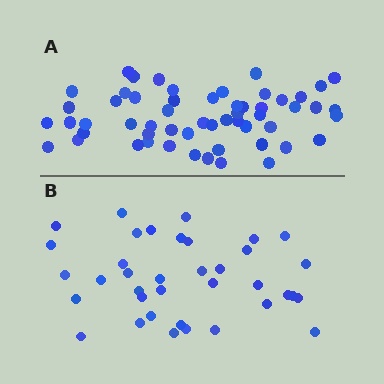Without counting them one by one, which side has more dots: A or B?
Region A (the top region) has more dots.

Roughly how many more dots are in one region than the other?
Region A has approximately 20 more dots than region B.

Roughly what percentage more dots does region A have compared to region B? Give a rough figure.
About 50% more.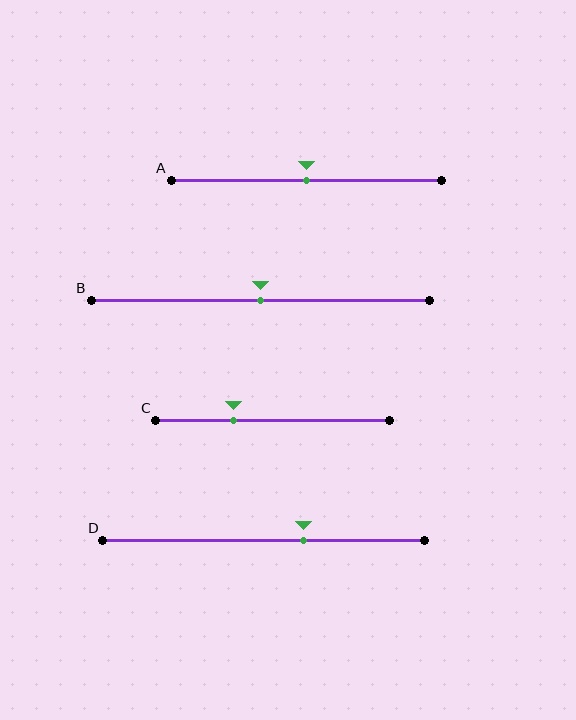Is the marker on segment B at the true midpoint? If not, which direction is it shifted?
Yes, the marker on segment B is at the true midpoint.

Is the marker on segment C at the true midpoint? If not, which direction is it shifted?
No, the marker on segment C is shifted to the left by about 17% of the segment length.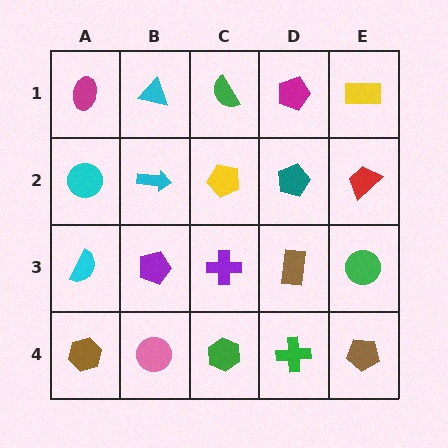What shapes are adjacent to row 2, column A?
A magenta ellipse (row 1, column A), a cyan semicircle (row 3, column A), a cyan arrow (row 2, column B).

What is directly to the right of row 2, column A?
A cyan arrow.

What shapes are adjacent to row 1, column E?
A red trapezoid (row 2, column E), a magenta pentagon (row 1, column D).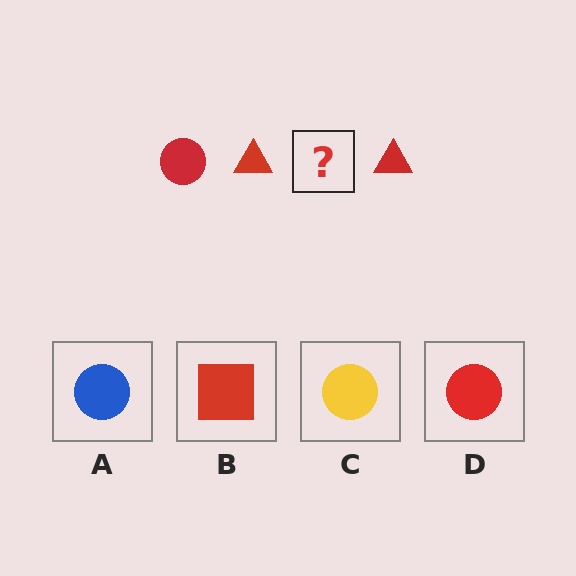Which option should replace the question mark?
Option D.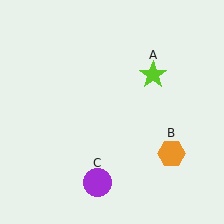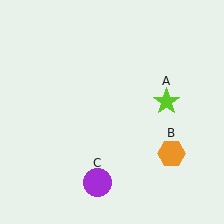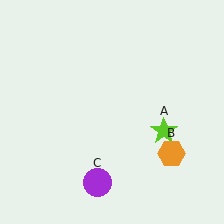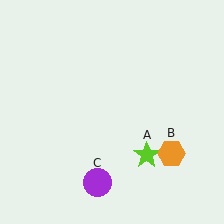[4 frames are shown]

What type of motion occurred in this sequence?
The lime star (object A) rotated clockwise around the center of the scene.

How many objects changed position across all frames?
1 object changed position: lime star (object A).